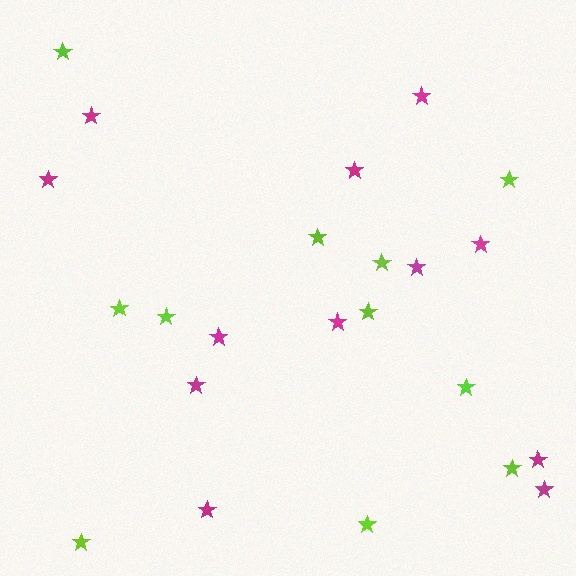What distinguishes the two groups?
There are 2 groups: one group of lime stars (11) and one group of magenta stars (12).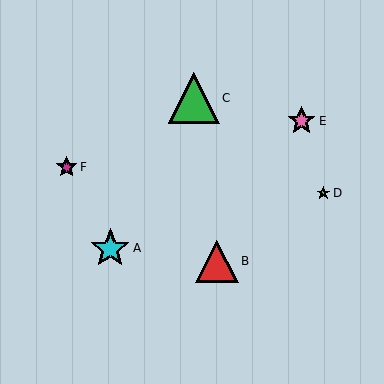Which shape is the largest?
The green triangle (labeled C) is the largest.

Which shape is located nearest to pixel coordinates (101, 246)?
The cyan star (labeled A) at (110, 248) is nearest to that location.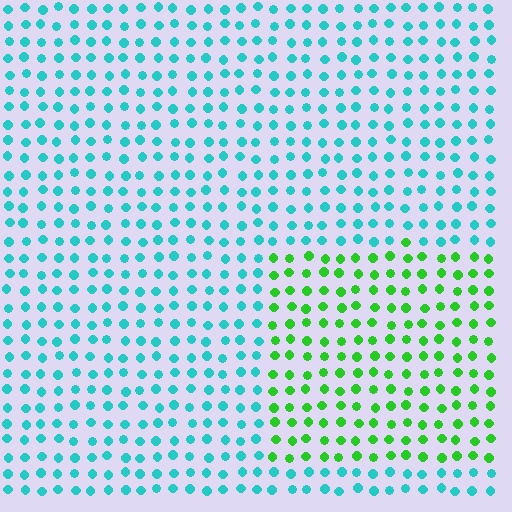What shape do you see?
I see a rectangle.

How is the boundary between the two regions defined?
The boundary is defined purely by a slight shift in hue (about 59 degrees). Spacing, size, and orientation are identical on both sides.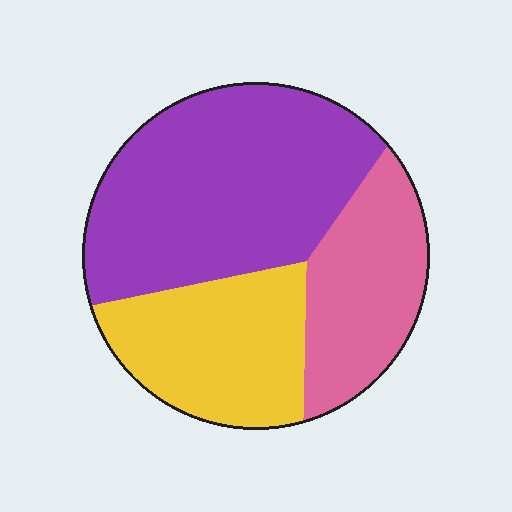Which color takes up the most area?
Purple, at roughly 50%.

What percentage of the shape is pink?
Pink takes up about one quarter (1/4) of the shape.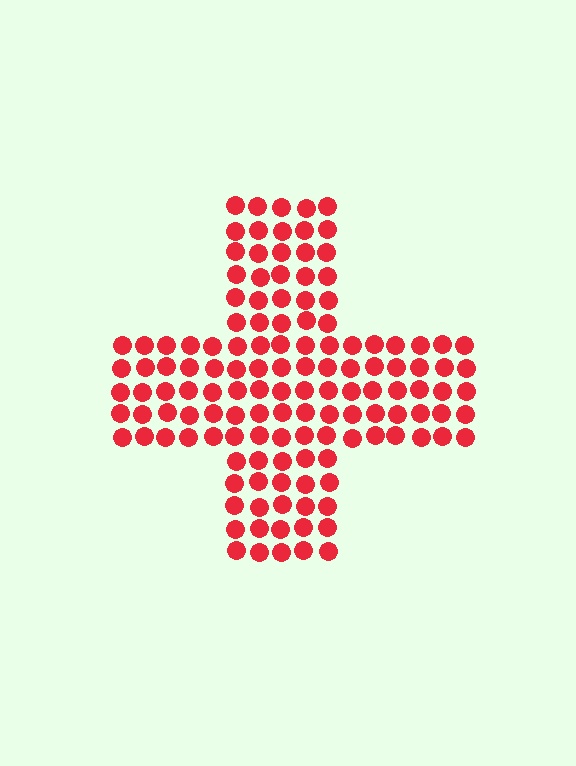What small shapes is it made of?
It is made of small circles.